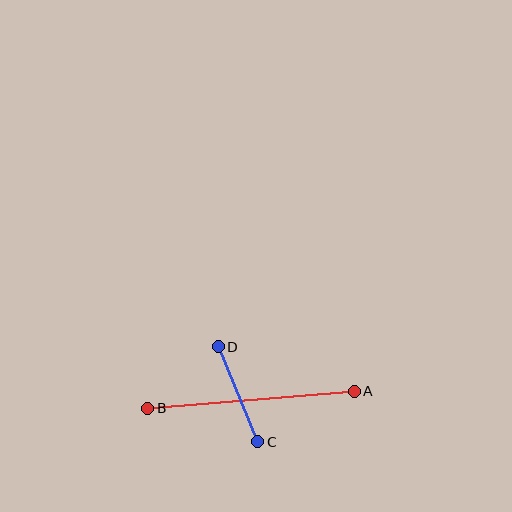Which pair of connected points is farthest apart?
Points A and B are farthest apart.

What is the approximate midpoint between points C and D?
The midpoint is at approximately (238, 394) pixels.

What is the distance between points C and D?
The distance is approximately 103 pixels.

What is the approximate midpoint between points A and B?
The midpoint is at approximately (251, 400) pixels.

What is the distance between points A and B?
The distance is approximately 207 pixels.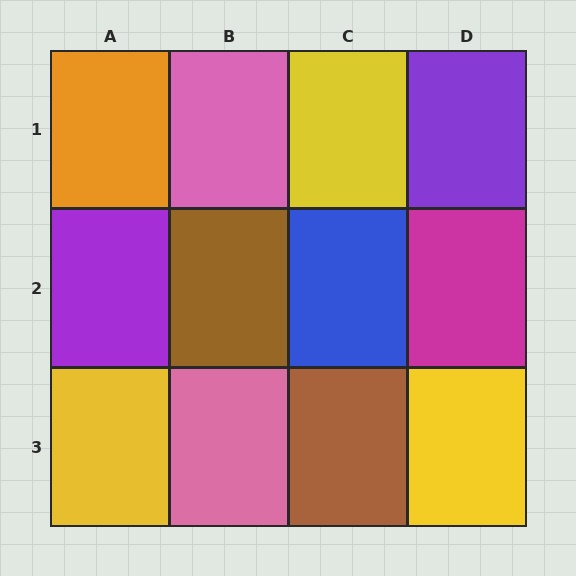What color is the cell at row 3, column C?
Brown.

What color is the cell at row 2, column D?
Magenta.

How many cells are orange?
1 cell is orange.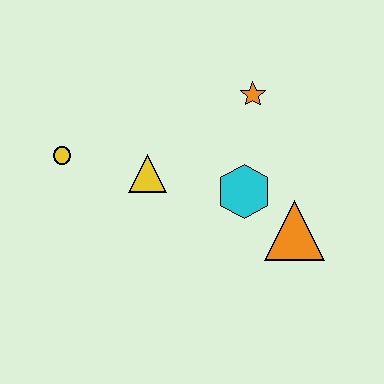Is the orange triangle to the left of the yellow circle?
No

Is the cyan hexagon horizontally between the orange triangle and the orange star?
No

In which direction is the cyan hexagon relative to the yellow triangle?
The cyan hexagon is to the right of the yellow triangle.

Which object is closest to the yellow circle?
The yellow triangle is closest to the yellow circle.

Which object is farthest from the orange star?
The yellow circle is farthest from the orange star.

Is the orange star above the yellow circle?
Yes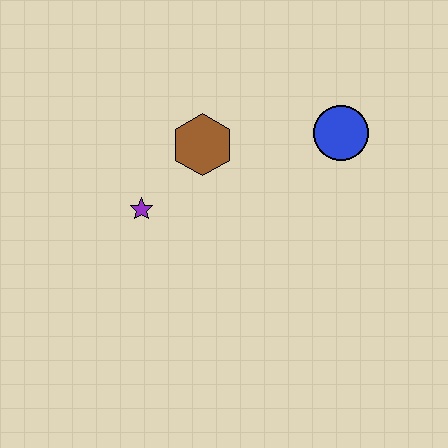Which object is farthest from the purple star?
The blue circle is farthest from the purple star.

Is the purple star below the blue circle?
Yes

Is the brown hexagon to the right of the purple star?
Yes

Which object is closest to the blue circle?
The brown hexagon is closest to the blue circle.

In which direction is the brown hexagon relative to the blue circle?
The brown hexagon is to the left of the blue circle.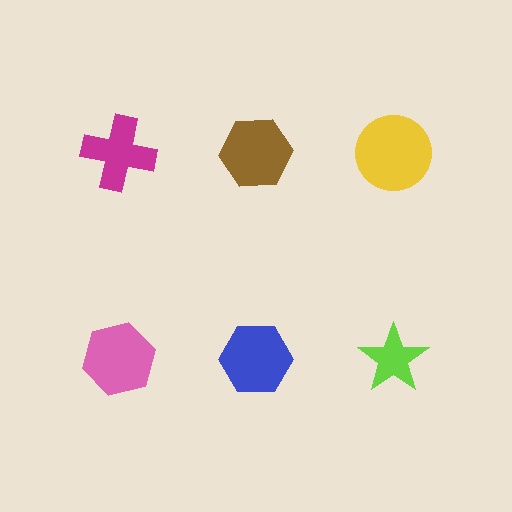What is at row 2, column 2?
A blue hexagon.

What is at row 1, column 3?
A yellow circle.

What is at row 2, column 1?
A pink hexagon.